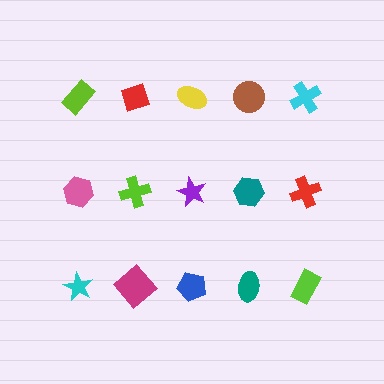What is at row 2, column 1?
A pink hexagon.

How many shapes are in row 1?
5 shapes.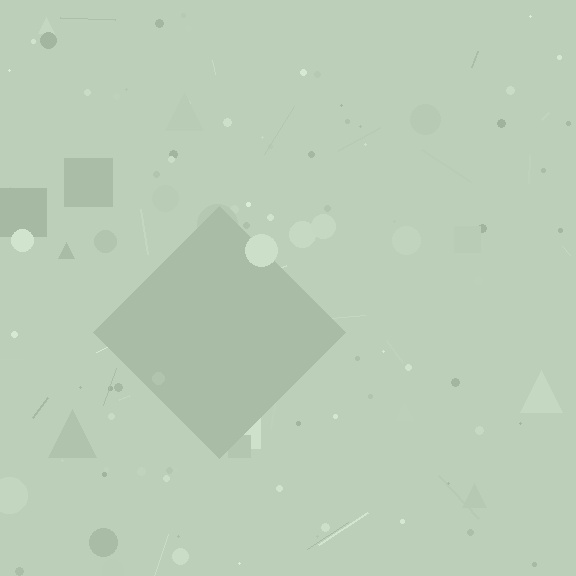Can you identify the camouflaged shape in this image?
The camouflaged shape is a diamond.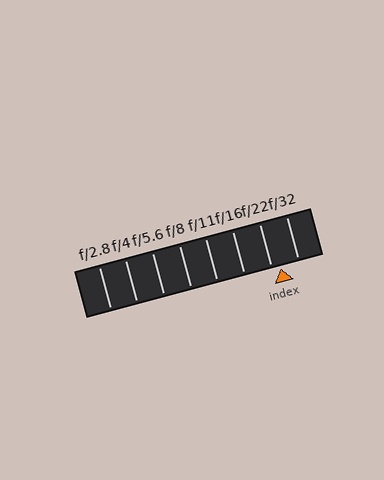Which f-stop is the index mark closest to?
The index mark is closest to f/22.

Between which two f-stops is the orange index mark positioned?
The index mark is between f/22 and f/32.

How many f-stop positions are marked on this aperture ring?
There are 8 f-stop positions marked.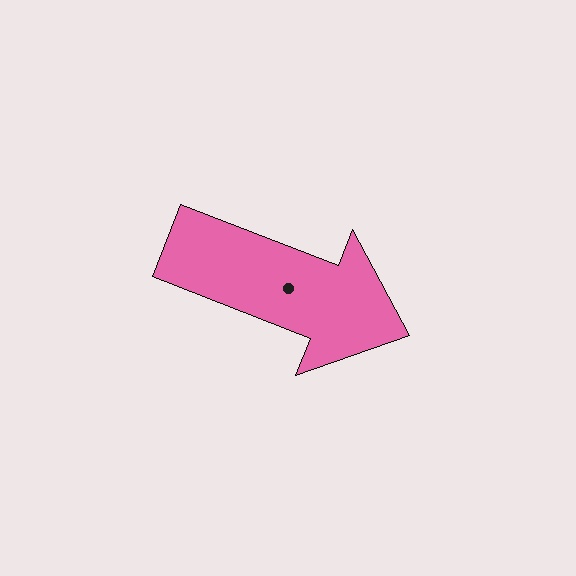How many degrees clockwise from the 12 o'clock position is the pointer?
Approximately 111 degrees.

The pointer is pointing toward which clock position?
Roughly 4 o'clock.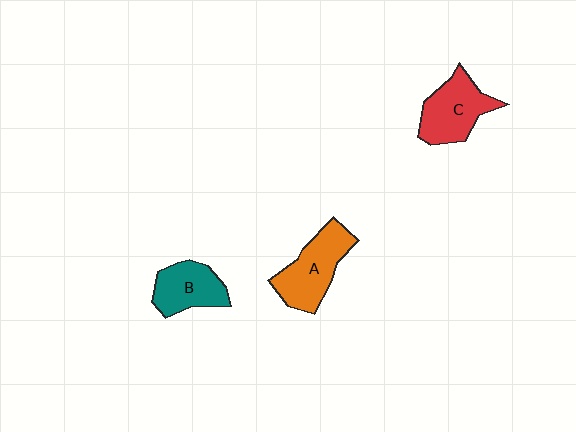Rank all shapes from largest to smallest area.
From largest to smallest: A (orange), C (red), B (teal).